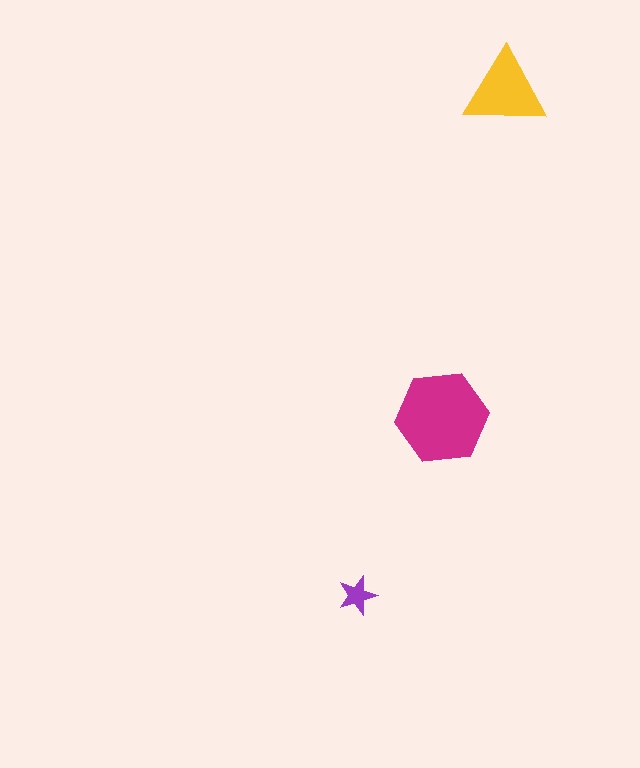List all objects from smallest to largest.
The purple star, the yellow triangle, the magenta hexagon.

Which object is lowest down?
The purple star is bottommost.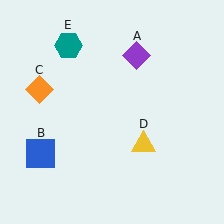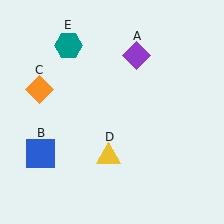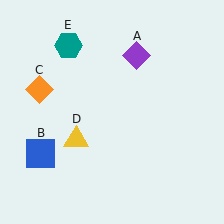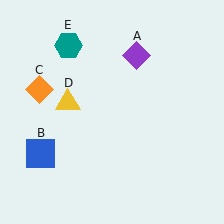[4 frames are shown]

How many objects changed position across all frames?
1 object changed position: yellow triangle (object D).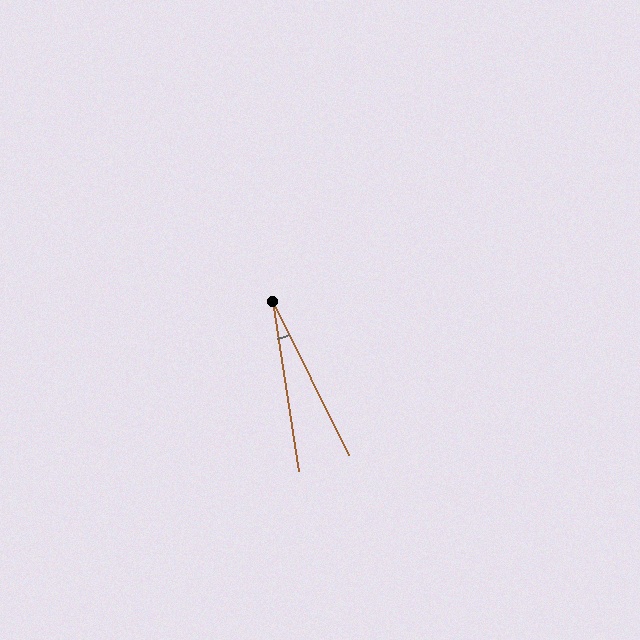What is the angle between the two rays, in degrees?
Approximately 18 degrees.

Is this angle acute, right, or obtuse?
It is acute.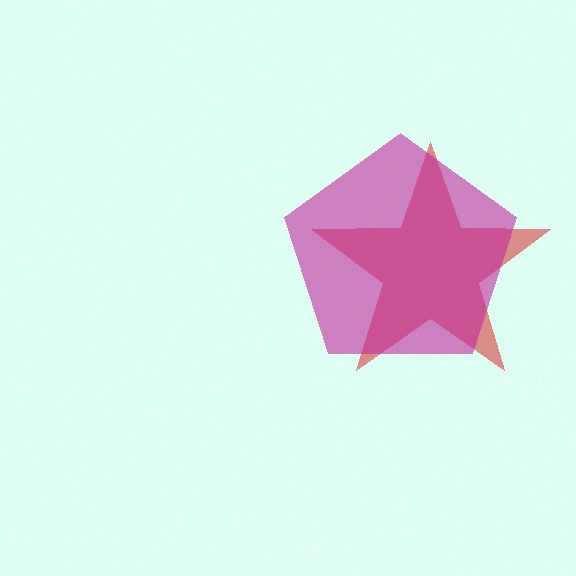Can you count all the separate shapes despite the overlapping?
Yes, there are 2 separate shapes.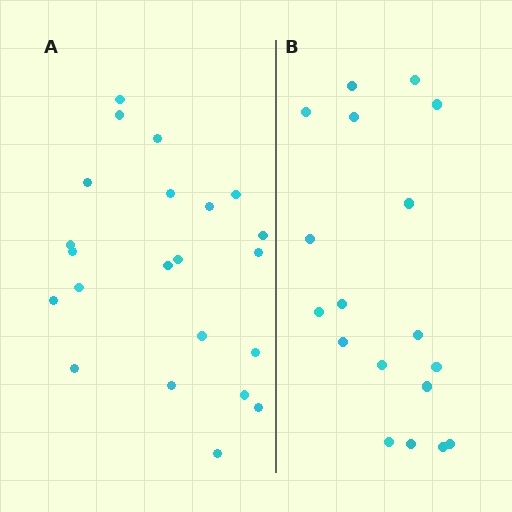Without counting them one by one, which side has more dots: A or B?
Region A (the left region) has more dots.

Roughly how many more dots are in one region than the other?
Region A has about 4 more dots than region B.